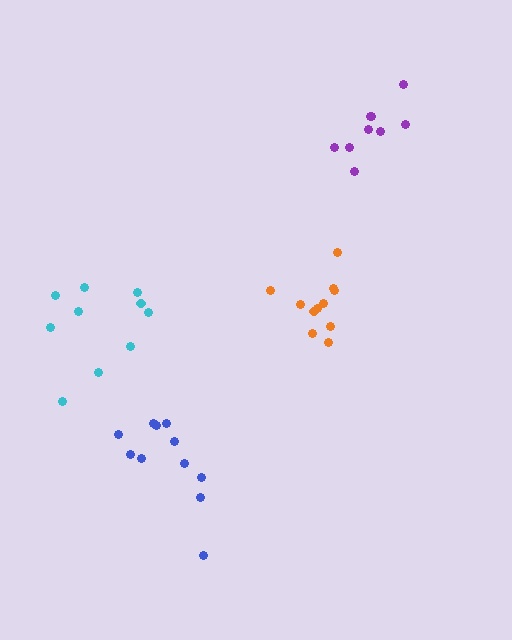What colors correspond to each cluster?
The clusters are colored: purple, blue, cyan, orange.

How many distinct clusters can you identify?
There are 4 distinct clusters.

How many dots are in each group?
Group 1: 9 dots, Group 2: 11 dots, Group 3: 10 dots, Group 4: 11 dots (41 total).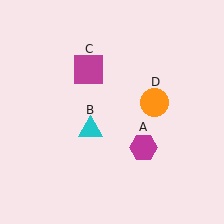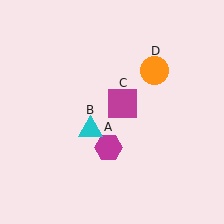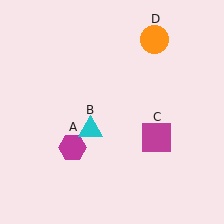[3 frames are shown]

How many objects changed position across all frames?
3 objects changed position: magenta hexagon (object A), magenta square (object C), orange circle (object D).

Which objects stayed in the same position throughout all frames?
Cyan triangle (object B) remained stationary.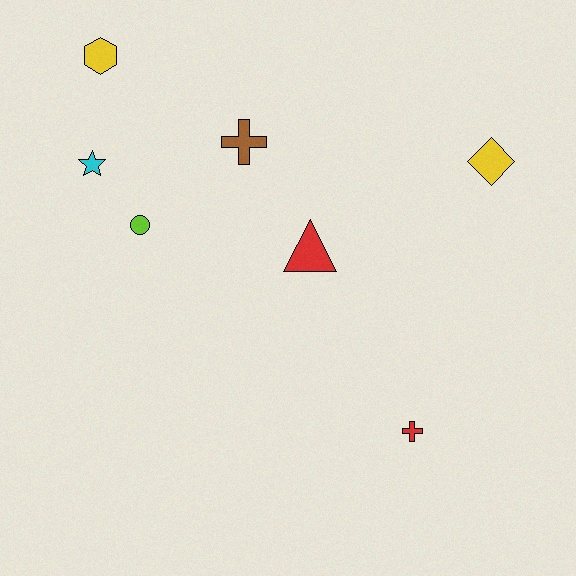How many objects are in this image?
There are 7 objects.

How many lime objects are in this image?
There is 1 lime object.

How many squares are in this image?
There are no squares.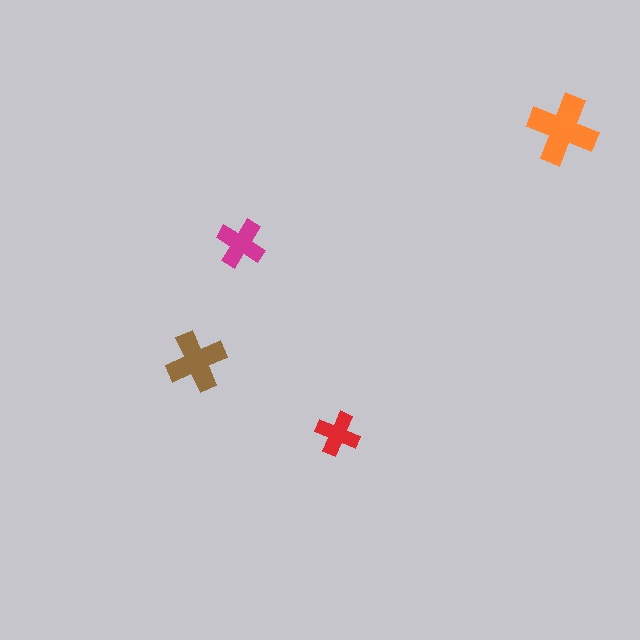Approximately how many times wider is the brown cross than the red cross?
About 1.5 times wider.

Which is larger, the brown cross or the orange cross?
The orange one.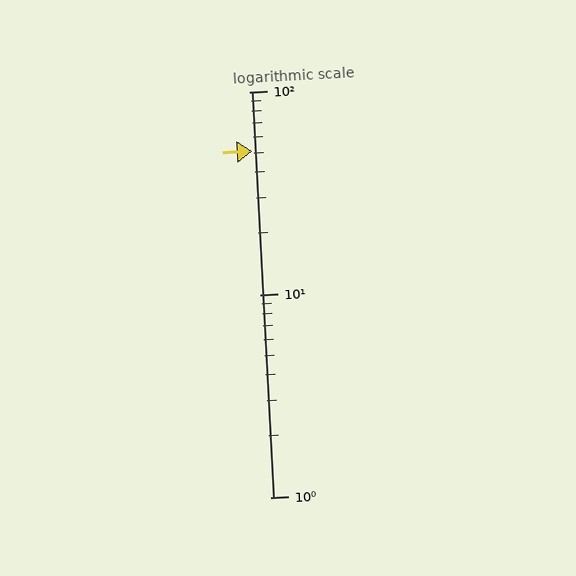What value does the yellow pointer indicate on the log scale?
The pointer indicates approximately 51.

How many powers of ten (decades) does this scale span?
The scale spans 2 decades, from 1 to 100.